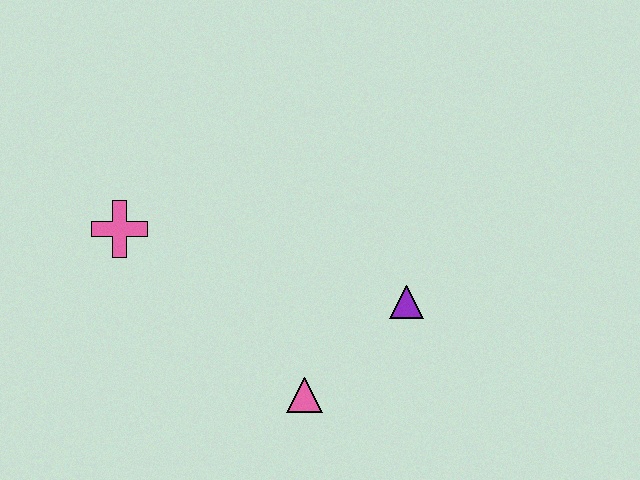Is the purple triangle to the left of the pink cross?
No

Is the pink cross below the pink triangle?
No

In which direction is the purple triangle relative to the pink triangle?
The purple triangle is to the right of the pink triangle.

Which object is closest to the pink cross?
The pink triangle is closest to the pink cross.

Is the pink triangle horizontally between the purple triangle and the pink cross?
Yes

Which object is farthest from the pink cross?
The purple triangle is farthest from the pink cross.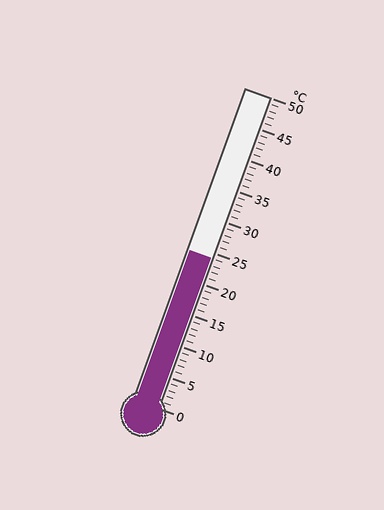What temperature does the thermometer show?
The thermometer shows approximately 24°C.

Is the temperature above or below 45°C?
The temperature is below 45°C.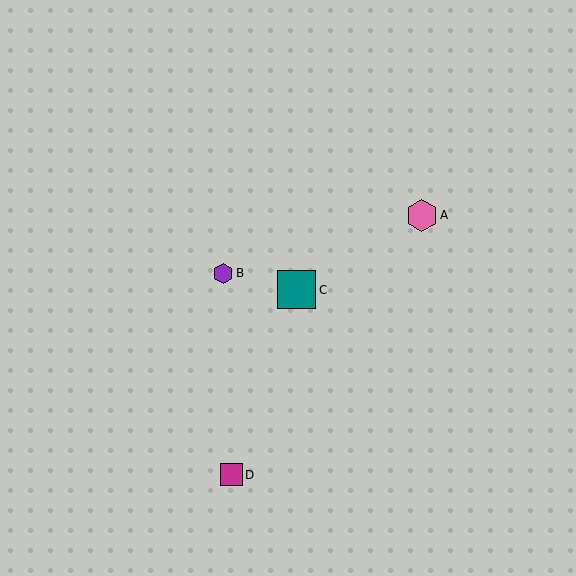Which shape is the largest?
The teal square (labeled C) is the largest.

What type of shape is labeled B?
Shape B is a purple hexagon.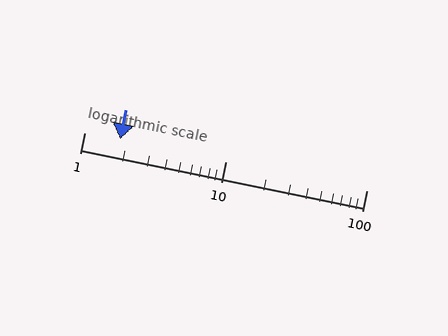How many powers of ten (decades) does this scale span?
The scale spans 2 decades, from 1 to 100.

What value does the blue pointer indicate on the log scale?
The pointer indicates approximately 1.8.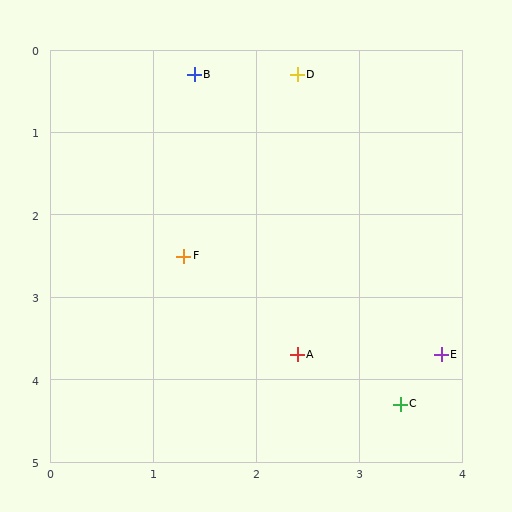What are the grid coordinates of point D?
Point D is at approximately (2.4, 0.3).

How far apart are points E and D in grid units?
Points E and D are about 3.7 grid units apart.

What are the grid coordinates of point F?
Point F is at approximately (1.3, 2.5).